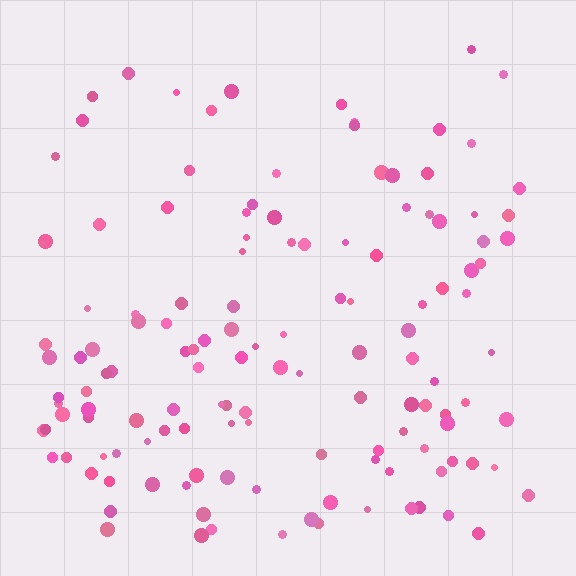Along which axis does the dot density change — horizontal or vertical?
Vertical.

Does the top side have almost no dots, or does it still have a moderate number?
Still a moderate number, just noticeably fewer than the bottom.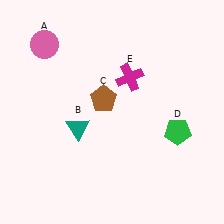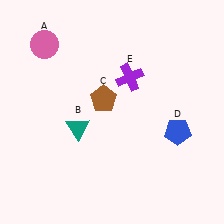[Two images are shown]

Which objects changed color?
D changed from green to blue. E changed from magenta to purple.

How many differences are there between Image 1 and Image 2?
There are 2 differences between the two images.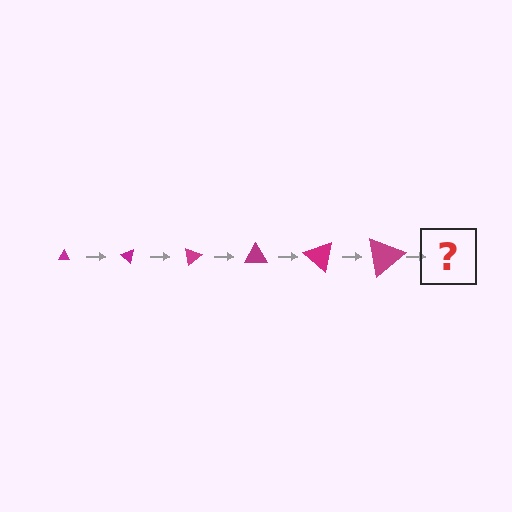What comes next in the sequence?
The next element should be a triangle, larger than the previous one and rotated 240 degrees from the start.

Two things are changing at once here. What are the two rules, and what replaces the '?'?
The two rules are that the triangle grows larger each step and it rotates 40 degrees each step. The '?' should be a triangle, larger than the previous one and rotated 240 degrees from the start.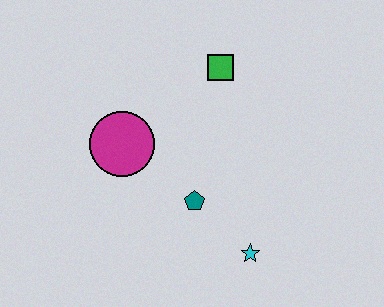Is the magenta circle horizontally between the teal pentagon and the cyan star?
No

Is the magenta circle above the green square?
No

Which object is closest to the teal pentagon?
The cyan star is closest to the teal pentagon.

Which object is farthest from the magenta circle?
The cyan star is farthest from the magenta circle.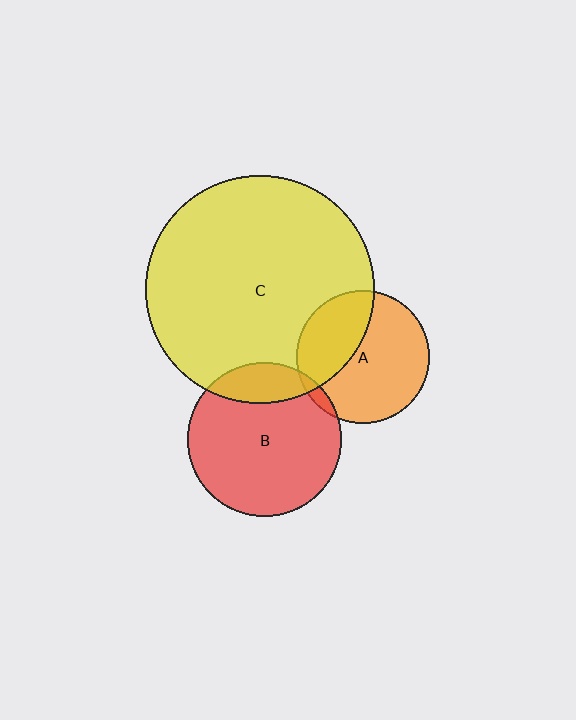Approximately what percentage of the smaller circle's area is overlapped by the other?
Approximately 5%.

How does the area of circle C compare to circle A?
Approximately 2.9 times.